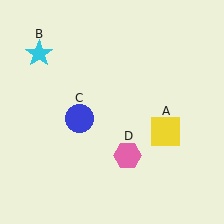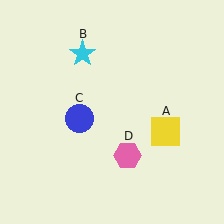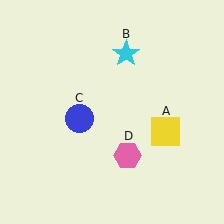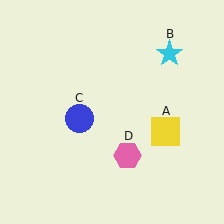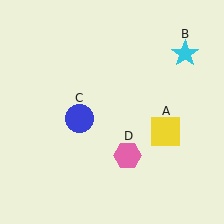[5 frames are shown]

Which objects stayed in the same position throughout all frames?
Yellow square (object A) and blue circle (object C) and pink hexagon (object D) remained stationary.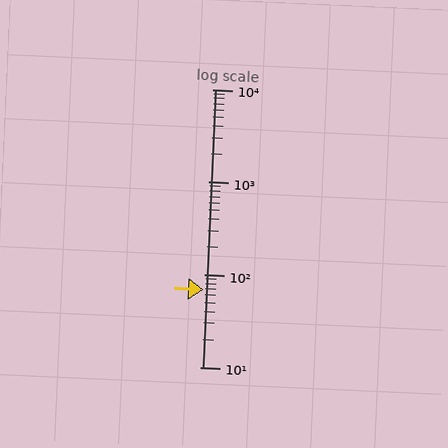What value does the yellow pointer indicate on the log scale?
The pointer indicates approximately 68.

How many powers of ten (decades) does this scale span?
The scale spans 3 decades, from 10 to 10000.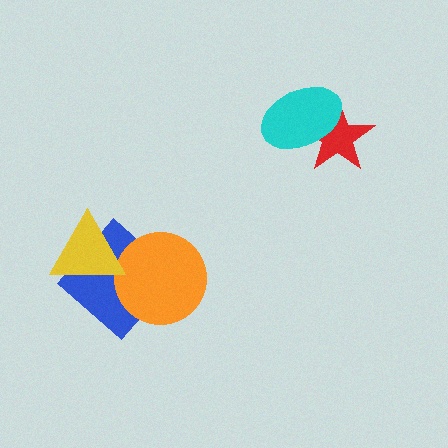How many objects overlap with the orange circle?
2 objects overlap with the orange circle.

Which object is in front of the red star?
The cyan ellipse is in front of the red star.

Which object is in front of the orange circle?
The yellow triangle is in front of the orange circle.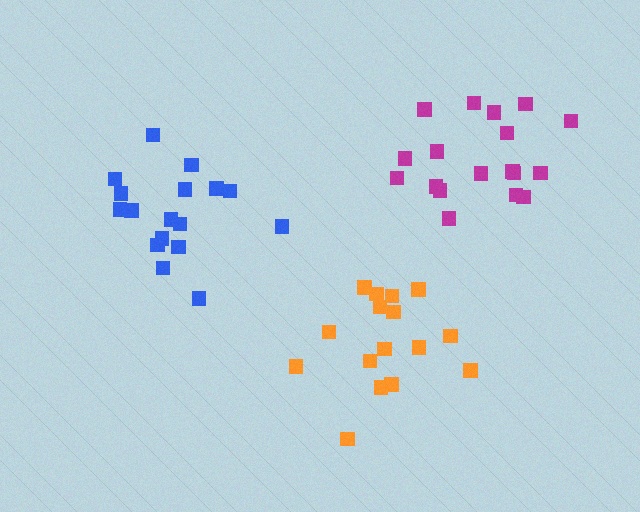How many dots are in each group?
Group 1: 17 dots, Group 2: 16 dots, Group 3: 18 dots (51 total).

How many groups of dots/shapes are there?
There are 3 groups.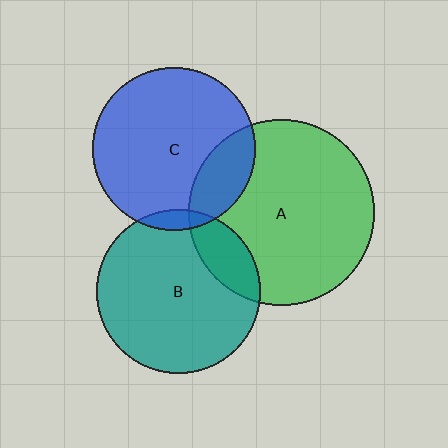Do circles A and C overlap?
Yes.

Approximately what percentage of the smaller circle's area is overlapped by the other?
Approximately 20%.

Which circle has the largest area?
Circle A (green).